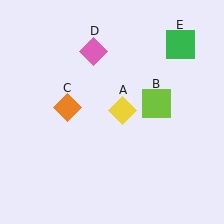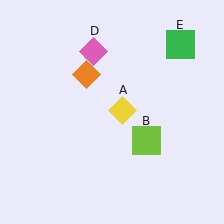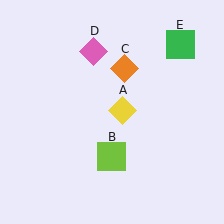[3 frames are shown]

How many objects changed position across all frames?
2 objects changed position: lime square (object B), orange diamond (object C).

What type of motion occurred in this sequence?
The lime square (object B), orange diamond (object C) rotated clockwise around the center of the scene.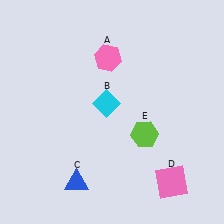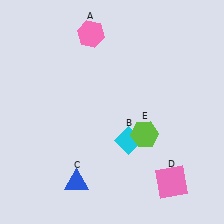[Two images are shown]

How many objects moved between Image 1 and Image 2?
2 objects moved between the two images.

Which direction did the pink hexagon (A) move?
The pink hexagon (A) moved up.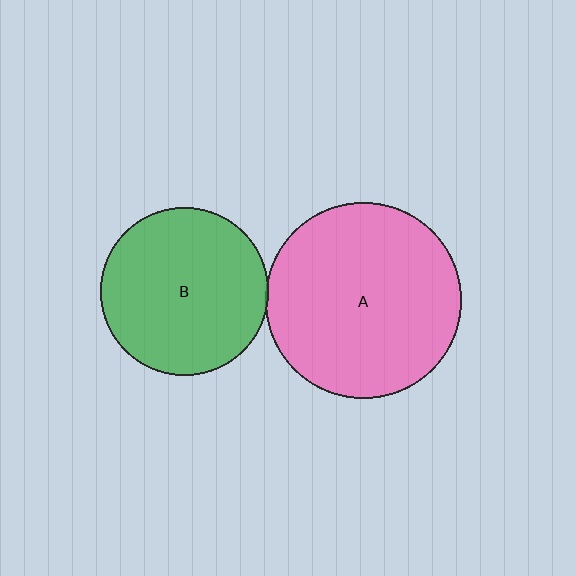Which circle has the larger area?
Circle A (pink).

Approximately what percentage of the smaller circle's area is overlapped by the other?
Approximately 5%.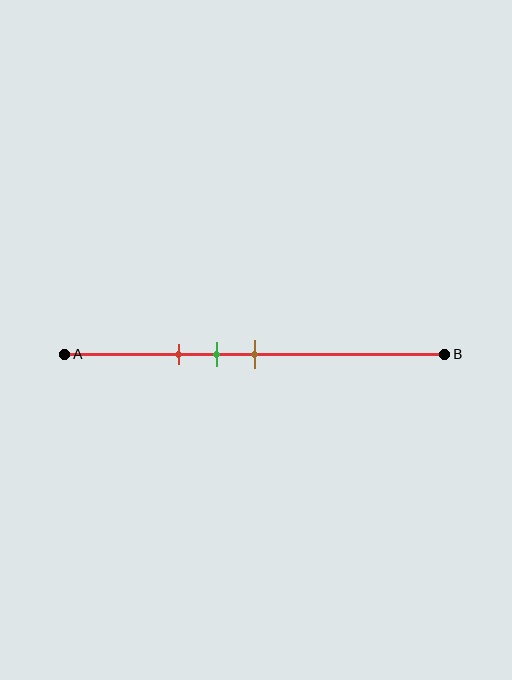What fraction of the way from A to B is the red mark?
The red mark is approximately 30% (0.3) of the way from A to B.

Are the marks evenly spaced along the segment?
Yes, the marks are approximately evenly spaced.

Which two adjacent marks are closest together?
The green and brown marks are the closest adjacent pair.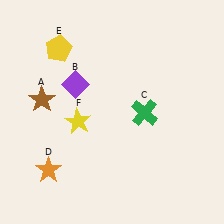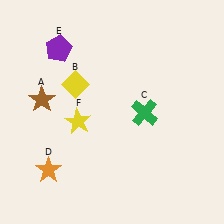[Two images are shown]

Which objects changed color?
B changed from purple to yellow. E changed from yellow to purple.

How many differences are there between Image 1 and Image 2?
There are 2 differences between the two images.